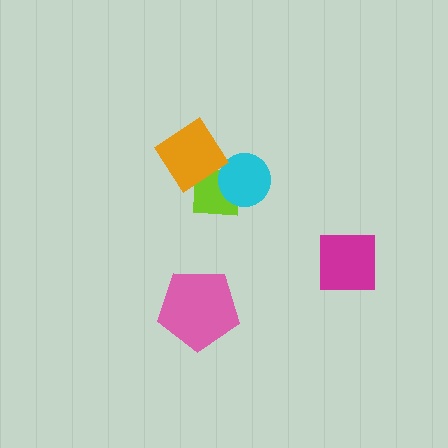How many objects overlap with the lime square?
2 objects overlap with the lime square.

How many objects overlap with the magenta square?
0 objects overlap with the magenta square.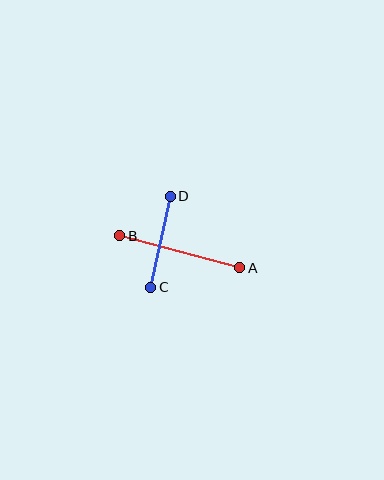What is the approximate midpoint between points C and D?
The midpoint is at approximately (160, 242) pixels.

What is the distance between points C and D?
The distance is approximately 93 pixels.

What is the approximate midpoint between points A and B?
The midpoint is at approximately (180, 252) pixels.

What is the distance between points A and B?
The distance is approximately 124 pixels.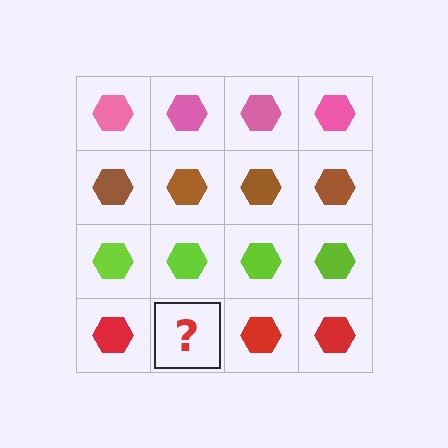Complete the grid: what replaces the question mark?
The question mark should be replaced with a red hexagon.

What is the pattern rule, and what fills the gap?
The rule is that each row has a consistent color. The gap should be filled with a red hexagon.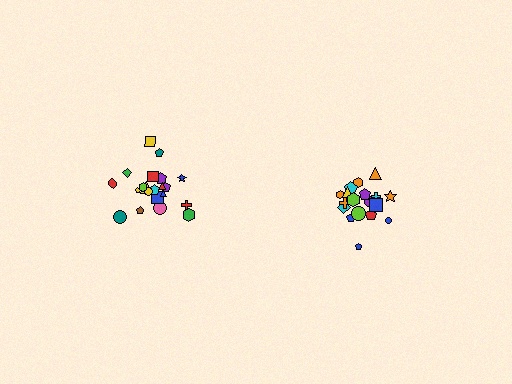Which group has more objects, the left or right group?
The left group.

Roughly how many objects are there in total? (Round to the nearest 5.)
Roughly 40 objects in total.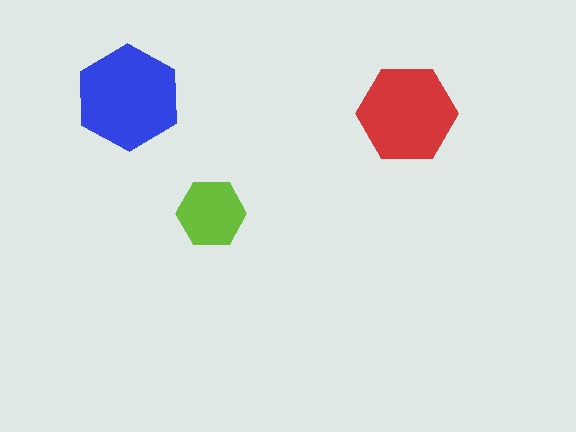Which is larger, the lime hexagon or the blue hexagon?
The blue one.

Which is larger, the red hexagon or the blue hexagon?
The blue one.